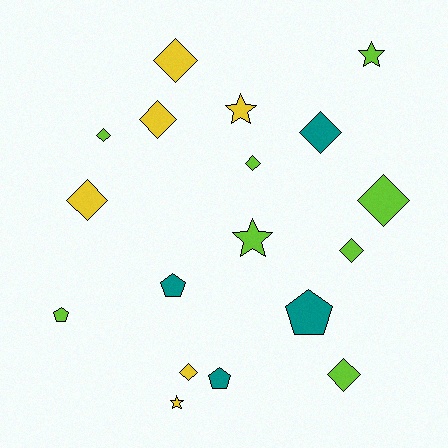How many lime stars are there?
There are 2 lime stars.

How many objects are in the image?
There are 18 objects.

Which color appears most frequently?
Lime, with 8 objects.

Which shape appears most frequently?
Diamond, with 10 objects.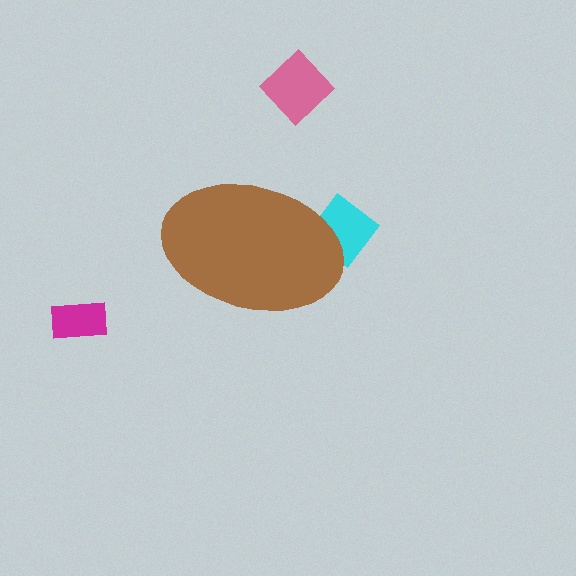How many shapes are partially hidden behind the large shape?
1 shape is partially hidden.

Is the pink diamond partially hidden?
No, the pink diamond is fully visible.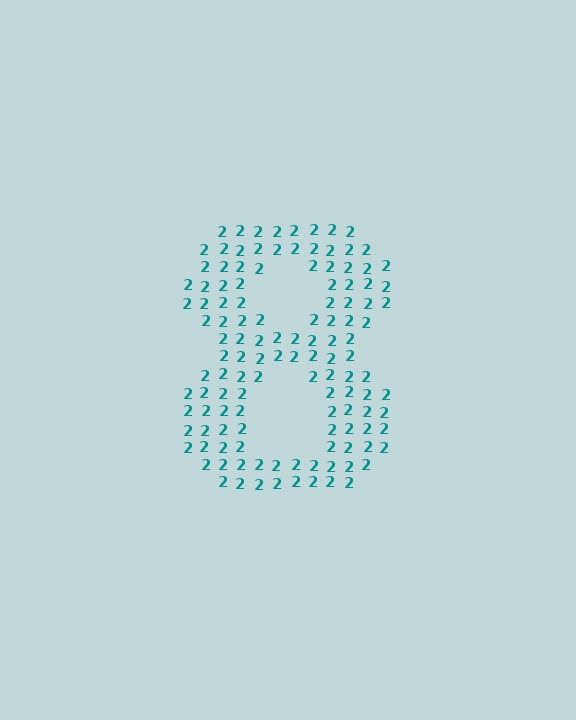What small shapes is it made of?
It is made of small digit 2's.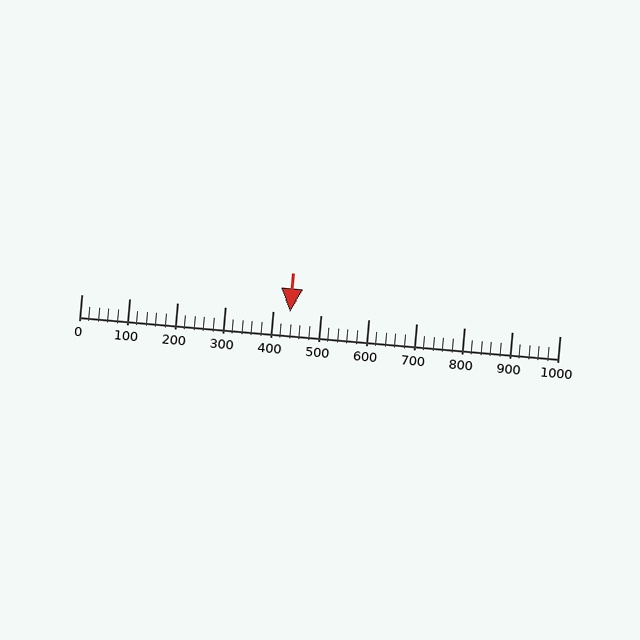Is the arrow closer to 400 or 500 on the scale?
The arrow is closer to 400.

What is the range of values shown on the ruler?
The ruler shows values from 0 to 1000.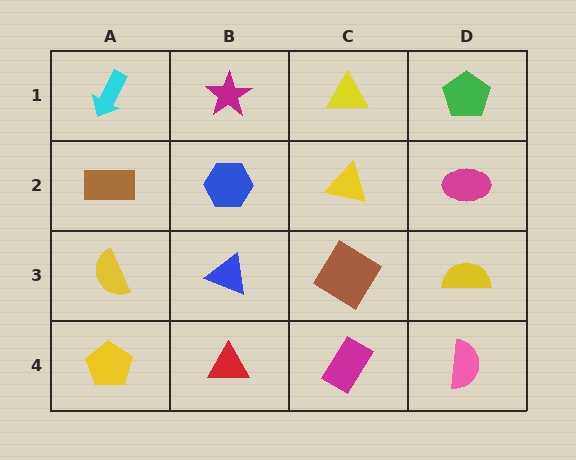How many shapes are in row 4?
4 shapes.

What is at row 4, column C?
A magenta rectangle.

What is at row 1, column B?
A magenta star.